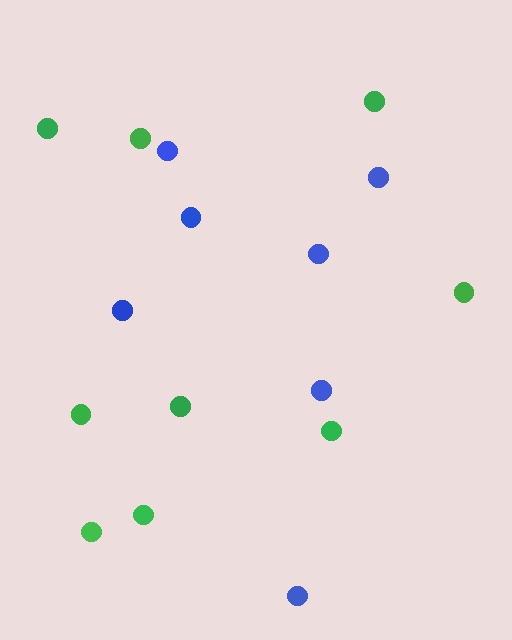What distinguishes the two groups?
There are 2 groups: one group of blue circles (7) and one group of green circles (9).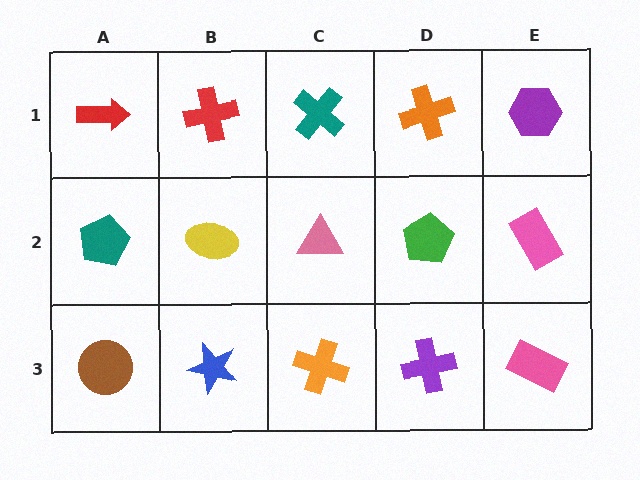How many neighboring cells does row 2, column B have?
4.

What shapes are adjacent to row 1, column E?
A pink rectangle (row 2, column E), an orange cross (row 1, column D).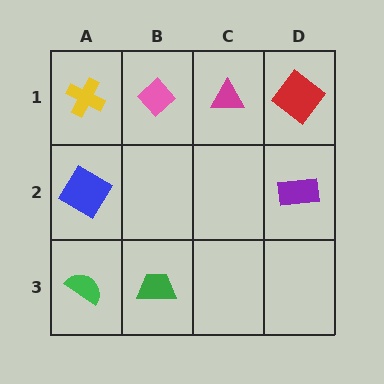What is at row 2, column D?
A purple rectangle.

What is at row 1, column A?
A yellow cross.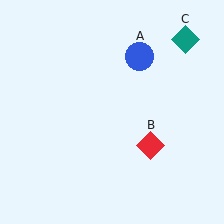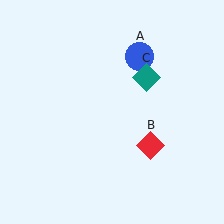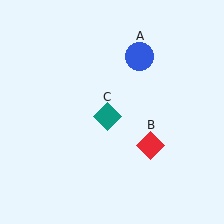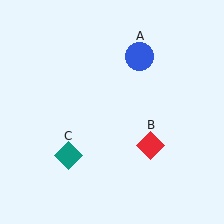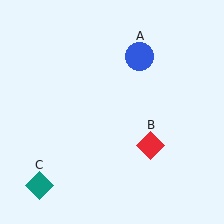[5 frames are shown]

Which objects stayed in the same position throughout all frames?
Blue circle (object A) and red diamond (object B) remained stationary.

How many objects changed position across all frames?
1 object changed position: teal diamond (object C).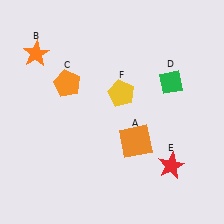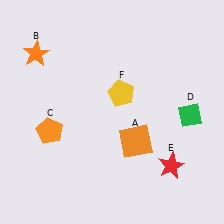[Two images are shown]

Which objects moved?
The objects that moved are: the orange pentagon (C), the green diamond (D).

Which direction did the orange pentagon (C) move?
The orange pentagon (C) moved down.